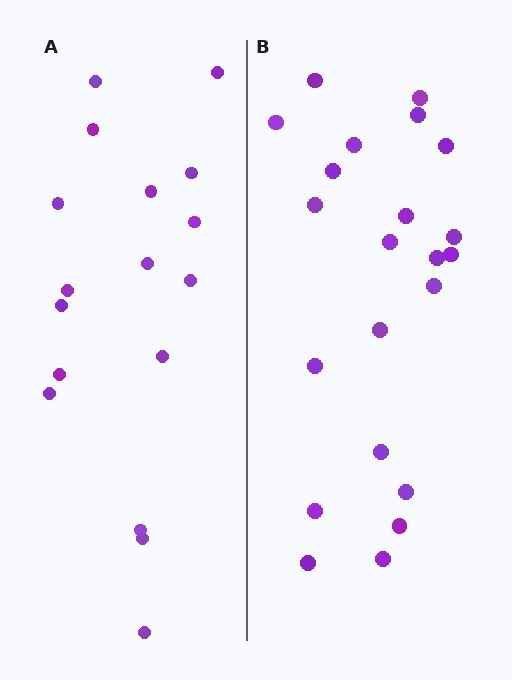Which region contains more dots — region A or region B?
Region B (the right region) has more dots.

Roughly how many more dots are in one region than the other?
Region B has about 5 more dots than region A.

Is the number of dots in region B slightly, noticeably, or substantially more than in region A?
Region B has noticeably more, but not dramatically so. The ratio is roughly 1.3 to 1.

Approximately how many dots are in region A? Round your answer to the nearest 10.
About 20 dots. (The exact count is 17, which rounds to 20.)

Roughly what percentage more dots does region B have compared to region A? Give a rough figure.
About 30% more.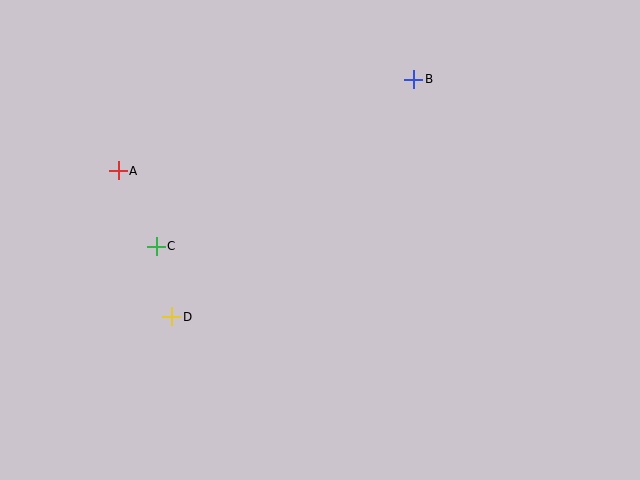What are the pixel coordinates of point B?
Point B is at (414, 79).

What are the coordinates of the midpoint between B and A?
The midpoint between B and A is at (266, 125).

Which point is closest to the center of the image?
Point C at (156, 246) is closest to the center.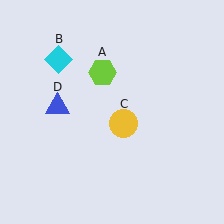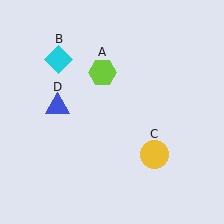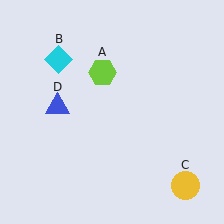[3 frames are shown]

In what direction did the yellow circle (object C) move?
The yellow circle (object C) moved down and to the right.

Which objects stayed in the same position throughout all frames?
Lime hexagon (object A) and cyan diamond (object B) and blue triangle (object D) remained stationary.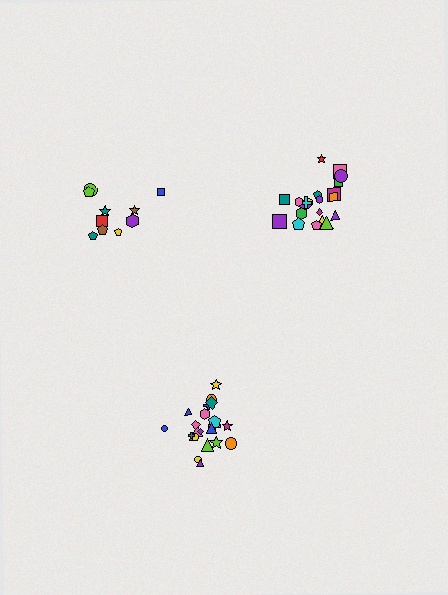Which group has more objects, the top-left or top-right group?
The top-right group.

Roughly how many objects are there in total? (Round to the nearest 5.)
Roughly 55 objects in total.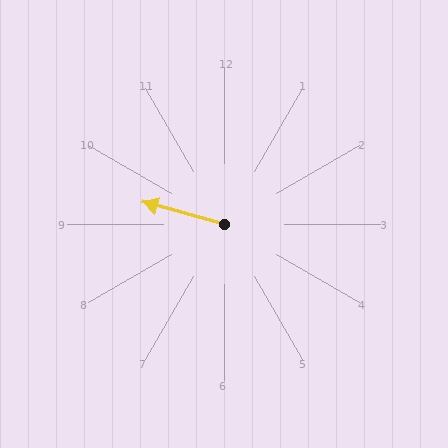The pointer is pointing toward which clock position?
Roughly 10 o'clock.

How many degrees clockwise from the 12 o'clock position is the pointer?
Approximately 285 degrees.